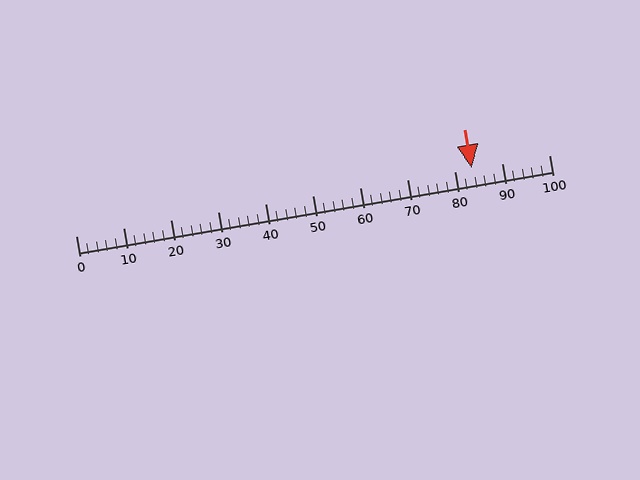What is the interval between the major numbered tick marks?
The major tick marks are spaced 10 units apart.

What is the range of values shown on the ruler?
The ruler shows values from 0 to 100.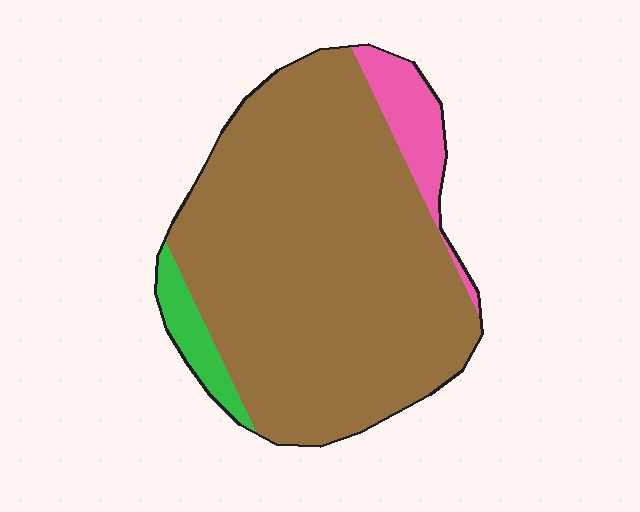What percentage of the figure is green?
Green covers 6% of the figure.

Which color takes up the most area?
Brown, at roughly 85%.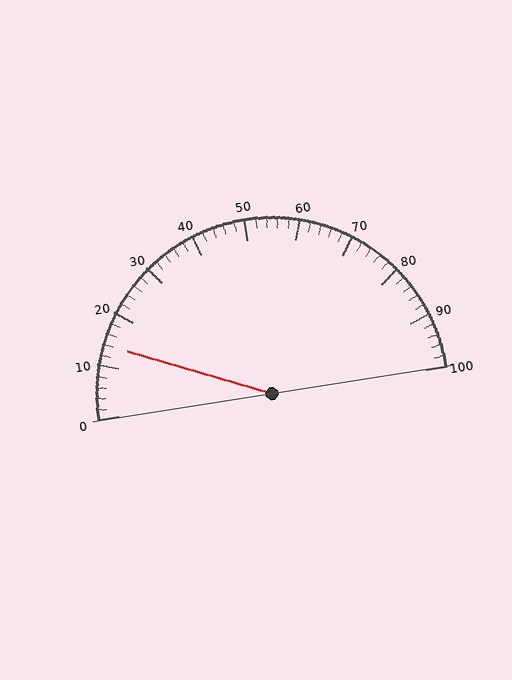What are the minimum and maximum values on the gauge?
The gauge ranges from 0 to 100.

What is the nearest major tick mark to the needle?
The nearest major tick mark is 10.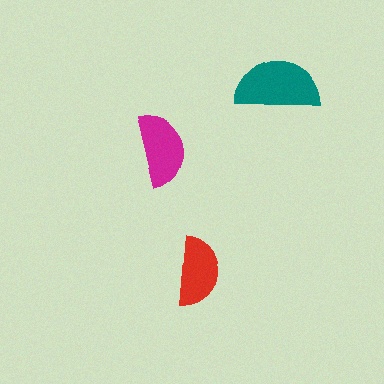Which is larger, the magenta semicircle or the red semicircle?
The magenta one.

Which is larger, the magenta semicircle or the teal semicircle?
The teal one.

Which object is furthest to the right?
The teal semicircle is rightmost.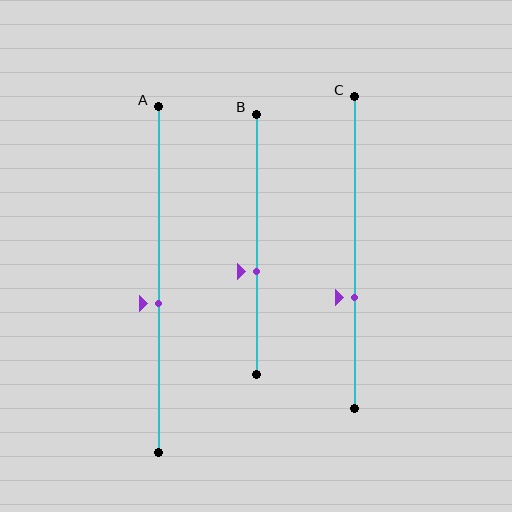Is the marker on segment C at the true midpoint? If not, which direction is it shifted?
No, the marker on segment C is shifted downward by about 14% of the segment length.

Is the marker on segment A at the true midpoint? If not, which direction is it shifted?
No, the marker on segment A is shifted downward by about 7% of the segment length.